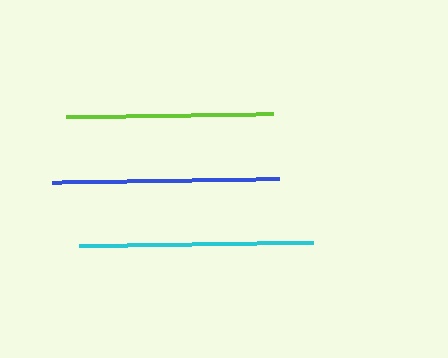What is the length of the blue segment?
The blue segment is approximately 227 pixels long.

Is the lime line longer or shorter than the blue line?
The blue line is longer than the lime line.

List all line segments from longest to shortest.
From longest to shortest: cyan, blue, lime.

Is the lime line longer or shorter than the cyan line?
The cyan line is longer than the lime line.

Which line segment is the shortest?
The lime line is the shortest at approximately 207 pixels.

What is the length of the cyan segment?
The cyan segment is approximately 234 pixels long.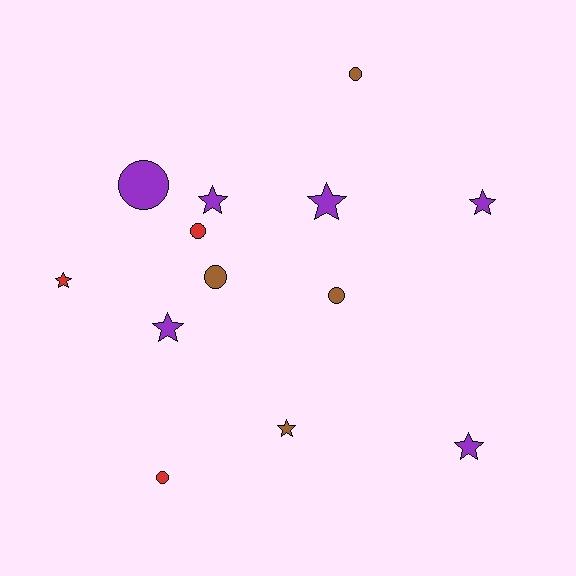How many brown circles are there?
There are 3 brown circles.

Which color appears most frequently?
Purple, with 6 objects.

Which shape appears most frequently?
Star, with 7 objects.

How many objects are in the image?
There are 13 objects.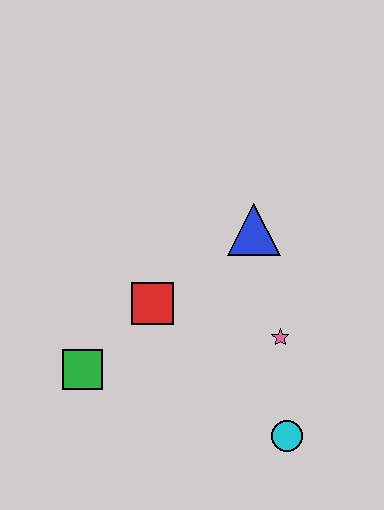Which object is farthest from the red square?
The cyan circle is farthest from the red square.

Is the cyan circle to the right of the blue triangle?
Yes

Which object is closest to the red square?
The green square is closest to the red square.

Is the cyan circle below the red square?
Yes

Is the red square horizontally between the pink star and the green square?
Yes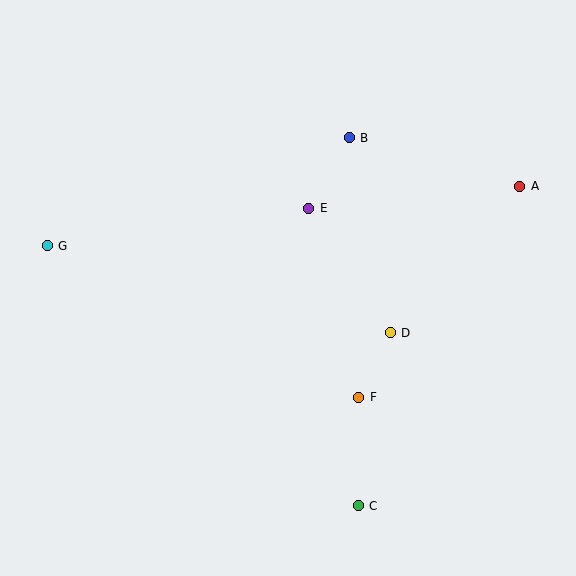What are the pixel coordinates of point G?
Point G is at (47, 246).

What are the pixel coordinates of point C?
Point C is at (358, 506).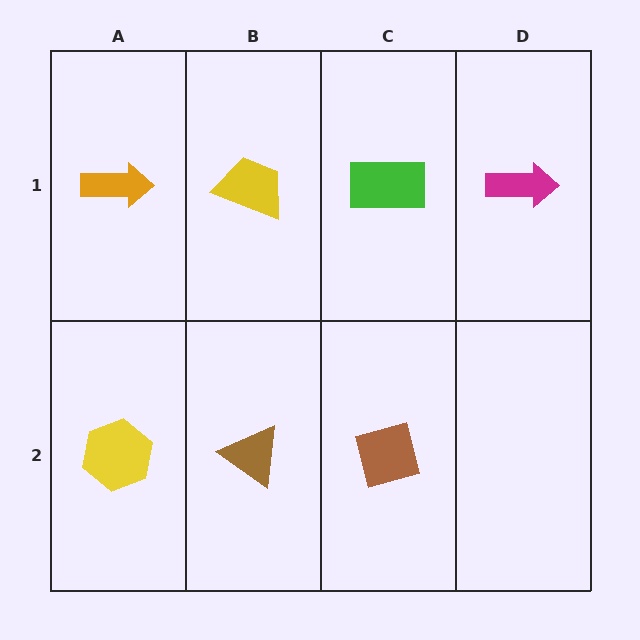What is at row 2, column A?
A yellow hexagon.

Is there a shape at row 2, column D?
No, that cell is empty.